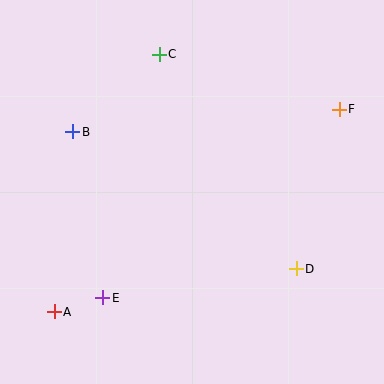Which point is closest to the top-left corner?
Point B is closest to the top-left corner.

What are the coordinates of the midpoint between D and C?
The midpoint between D and C is at (228, 162).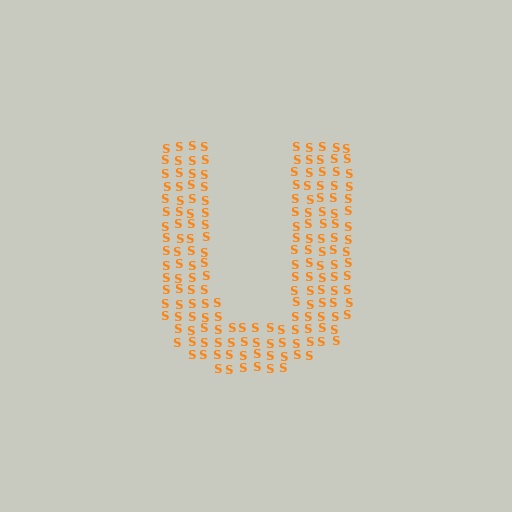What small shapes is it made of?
It is made of small letter S's.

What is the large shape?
The large shape is the letter U.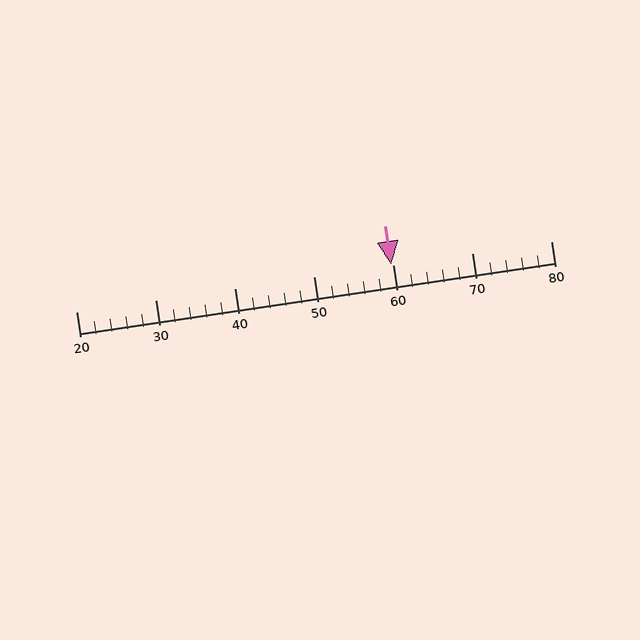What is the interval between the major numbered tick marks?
The major tick marks are spaced 10 units apart.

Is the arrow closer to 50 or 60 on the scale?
The arrow is closer to 60.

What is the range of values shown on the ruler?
The ruler shows values from 20 to 80.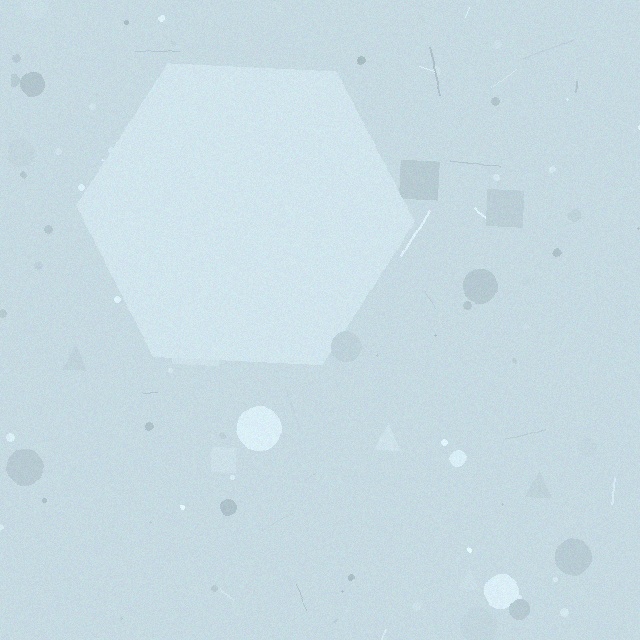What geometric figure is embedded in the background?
A hexagon is embedded in the background.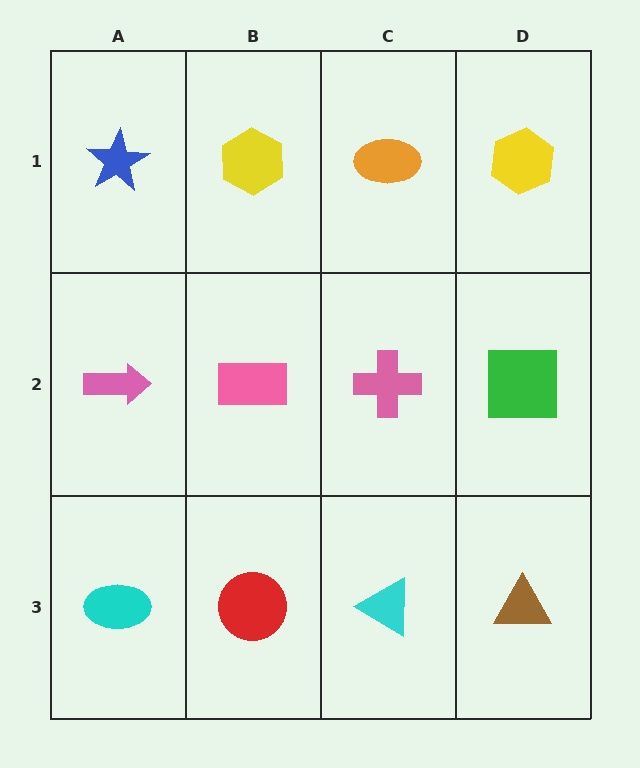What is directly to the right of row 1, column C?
A yellow hexagon.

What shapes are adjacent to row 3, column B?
A pink rectangle (row 2, column B), a cyan ellipse (row 3, column A), a cyan triangle (row 3, column C).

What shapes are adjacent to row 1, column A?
A pink arrow (row 2, column A), a yellow hexagon (row 1, column B).